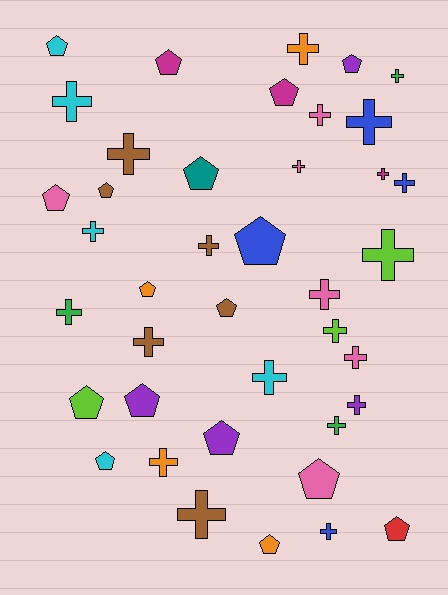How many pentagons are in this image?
There are 17 pentagons.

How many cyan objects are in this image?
There are 5 cyan objects.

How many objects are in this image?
There are 40 objects.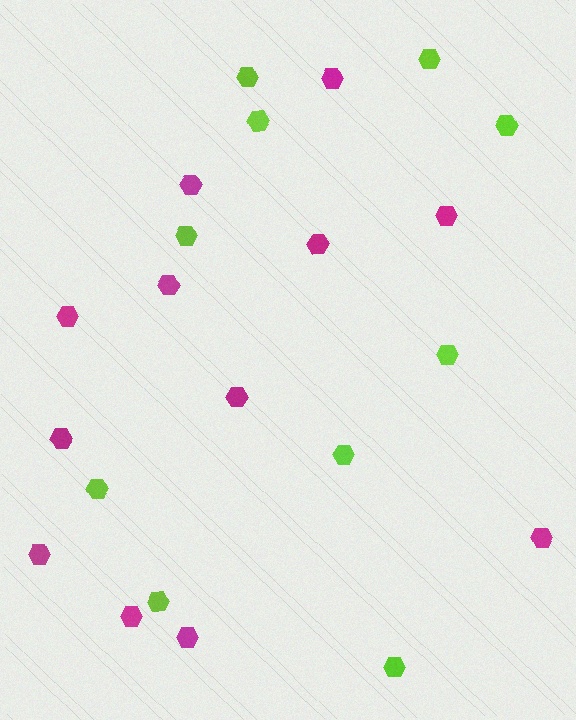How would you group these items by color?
There are 2 groups: one group of magenta hexagons (12) and one group of lime hexagons (10).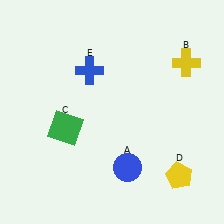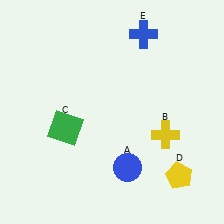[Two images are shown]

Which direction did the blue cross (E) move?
The blue cross (E) moved right.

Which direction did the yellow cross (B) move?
The yellow cross (B) moved down.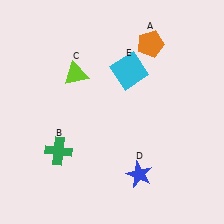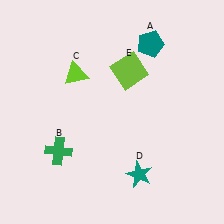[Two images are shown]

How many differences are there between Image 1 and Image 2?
There are 3 differences between the two images.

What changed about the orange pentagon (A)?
In Image 1, A is orange. In Image 2, it changed to teal.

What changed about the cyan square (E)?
In Image 1, E is cyan. In Image 2, it changed to lime.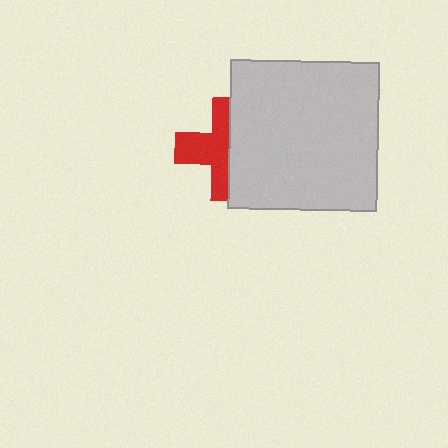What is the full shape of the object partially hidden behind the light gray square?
The partially hidden object is a red cross.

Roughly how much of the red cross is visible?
About half of it is visible (roughly 54%).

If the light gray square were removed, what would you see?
You would see the complete red cross.